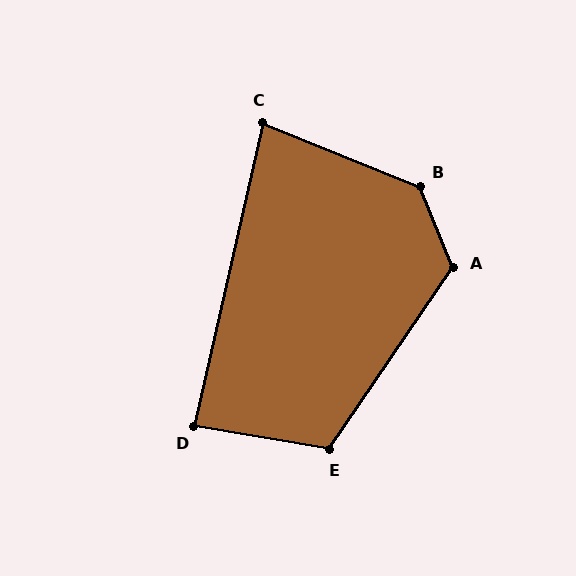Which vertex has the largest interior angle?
B, at approximately 134 degrees.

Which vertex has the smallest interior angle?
C, at approximately 81 degrees.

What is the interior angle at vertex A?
Approximately 124 degrees (obtuse).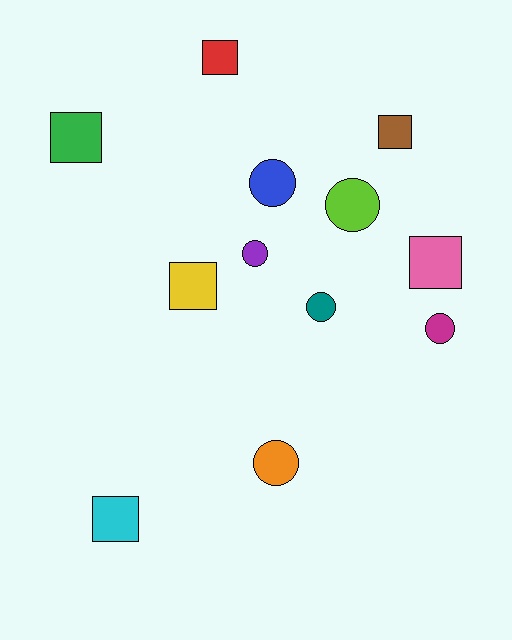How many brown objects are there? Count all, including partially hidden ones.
There is 1 brown object.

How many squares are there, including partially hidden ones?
There are 6 squares.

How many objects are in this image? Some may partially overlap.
There are 12 objects.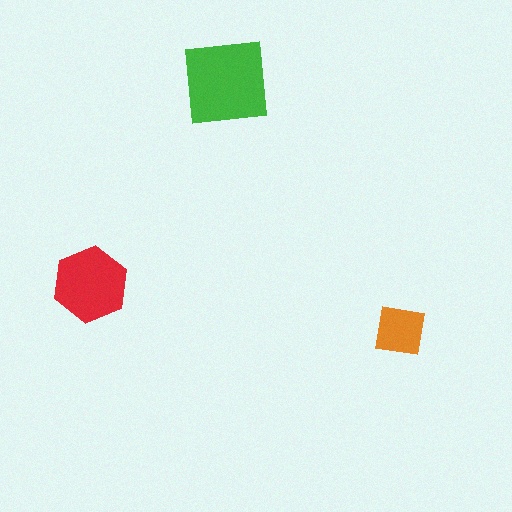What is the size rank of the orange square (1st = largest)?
3rd.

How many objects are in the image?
There are 3 objects in the image.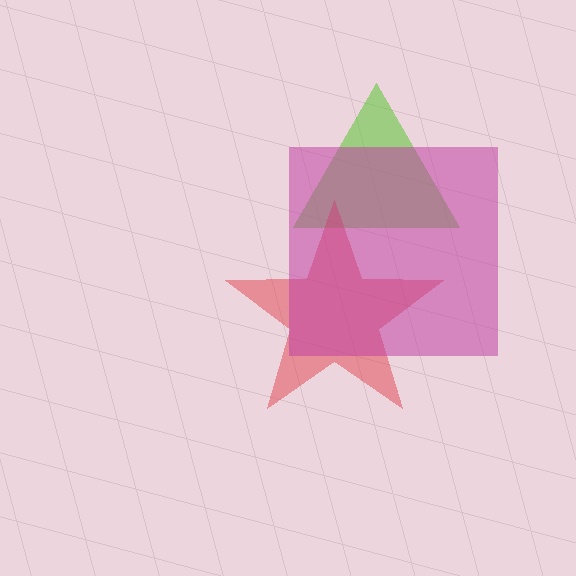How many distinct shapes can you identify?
There are 3 distinct shapes: a lime triangle, a red star, a magenta square.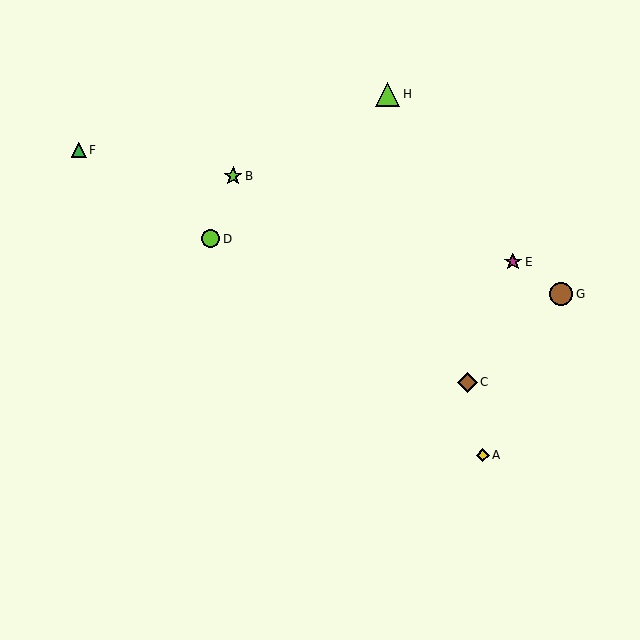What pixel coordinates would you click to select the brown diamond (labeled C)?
Click at (468, 382) to select the brown diamond C.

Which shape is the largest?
The lime triangle (labeled H) is the largest.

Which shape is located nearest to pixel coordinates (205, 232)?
The lime circle (labeled D) at (211, 239) is nearest to that location.